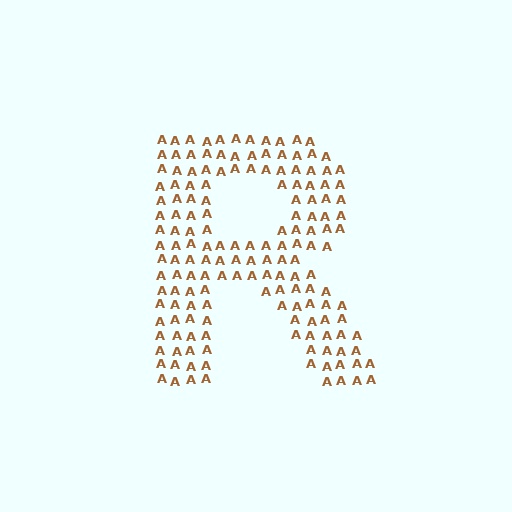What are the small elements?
The small elements are letter A's.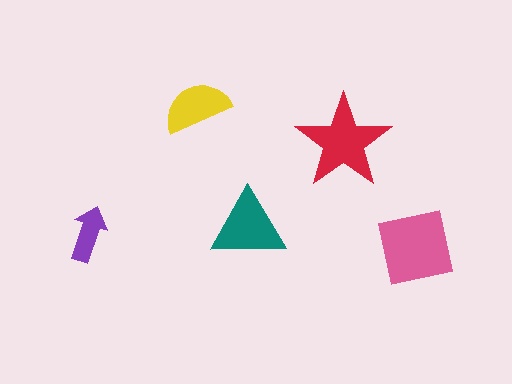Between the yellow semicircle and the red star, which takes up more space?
The red star.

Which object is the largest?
The pink square.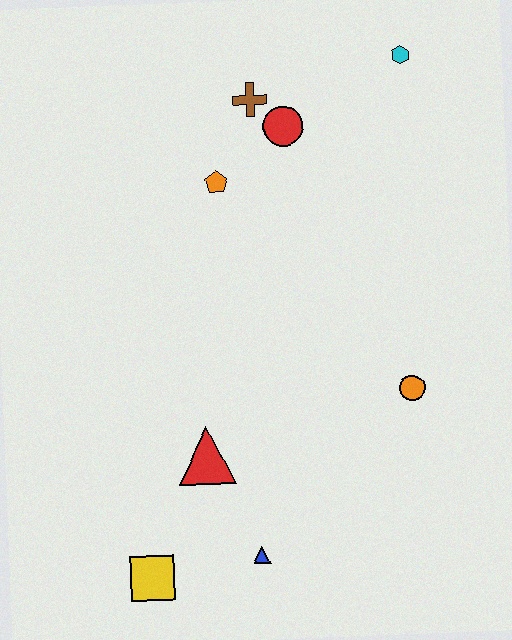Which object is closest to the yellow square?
The blue triangle is closest to the yellow square.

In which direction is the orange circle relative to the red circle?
The orange circle is below the red circle.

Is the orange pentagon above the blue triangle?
Yes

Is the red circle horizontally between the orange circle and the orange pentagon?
Yes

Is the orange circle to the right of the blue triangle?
Yes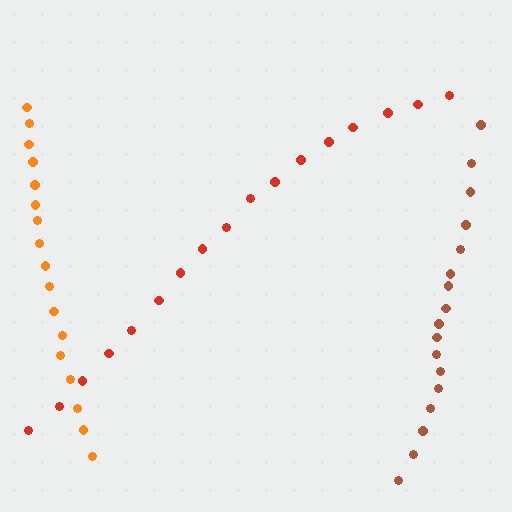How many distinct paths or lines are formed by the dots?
There are 3 distinct paths.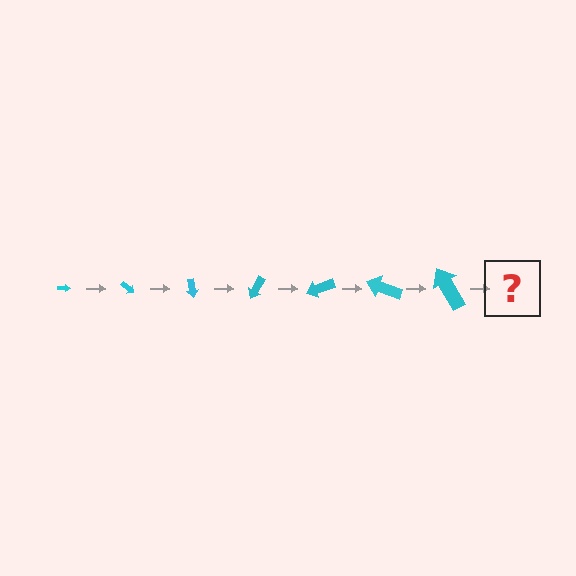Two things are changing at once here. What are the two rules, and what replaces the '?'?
The two rules are that the arrow grows larger each step and it rotates 40 degrees each step. The '?' should be an arrow, larger than the previous one and rotated 280 degrees from the start.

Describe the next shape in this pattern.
It should be an arrow, larger than the previous one and rotated 280 degrees from the start.